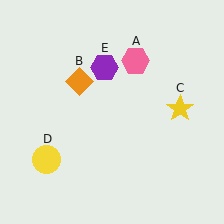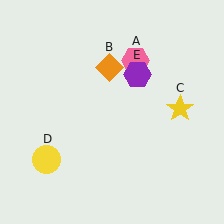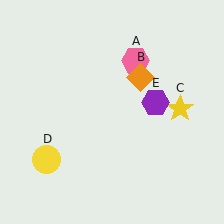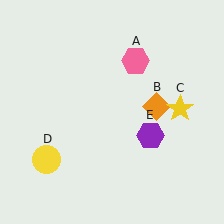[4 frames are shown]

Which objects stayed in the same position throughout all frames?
Pink hexagon (object A) and yellow star (object C) and yellow circle (object D) remained stationary.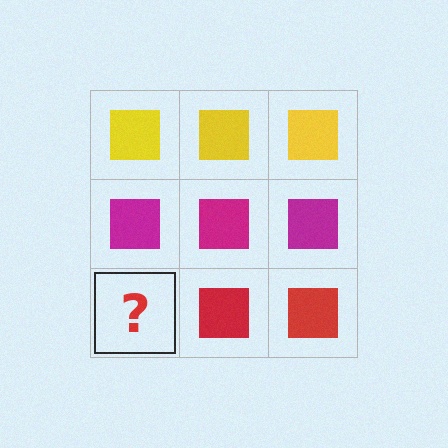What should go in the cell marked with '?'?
The missing cell should contain a red square.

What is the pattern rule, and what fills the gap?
The rule is that each row has a consistent color. The gap should be filled with a red square.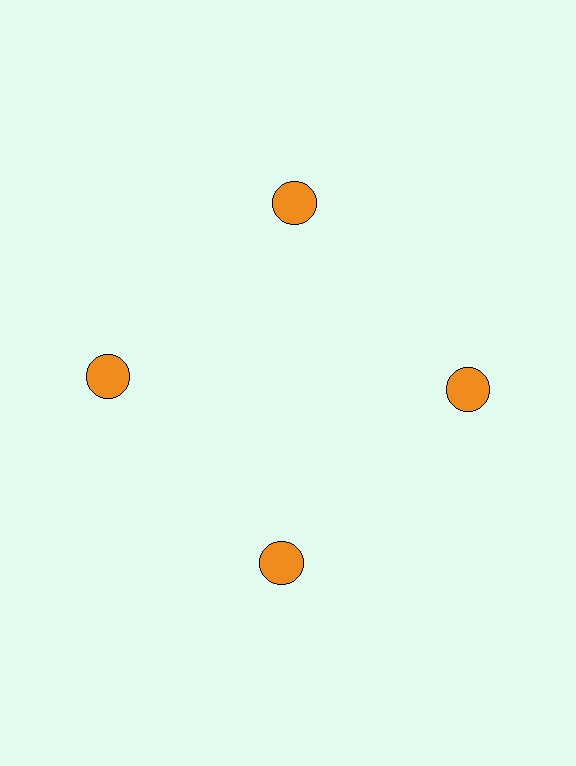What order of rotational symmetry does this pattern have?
This pattern has 4-fold rotational symmetry.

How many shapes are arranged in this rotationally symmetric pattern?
There are 4 shapes, arranged in 4 groups of 1.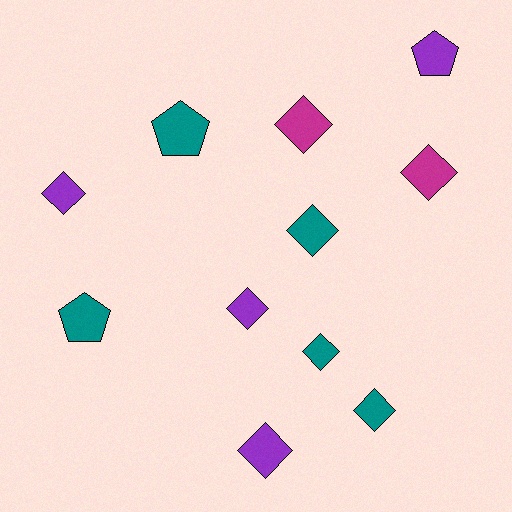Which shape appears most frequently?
Diamond, with 8 objects.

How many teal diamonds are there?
There are 3 teal diamonds.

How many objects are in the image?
There are 11 objects.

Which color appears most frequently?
Teal, with 5 objects.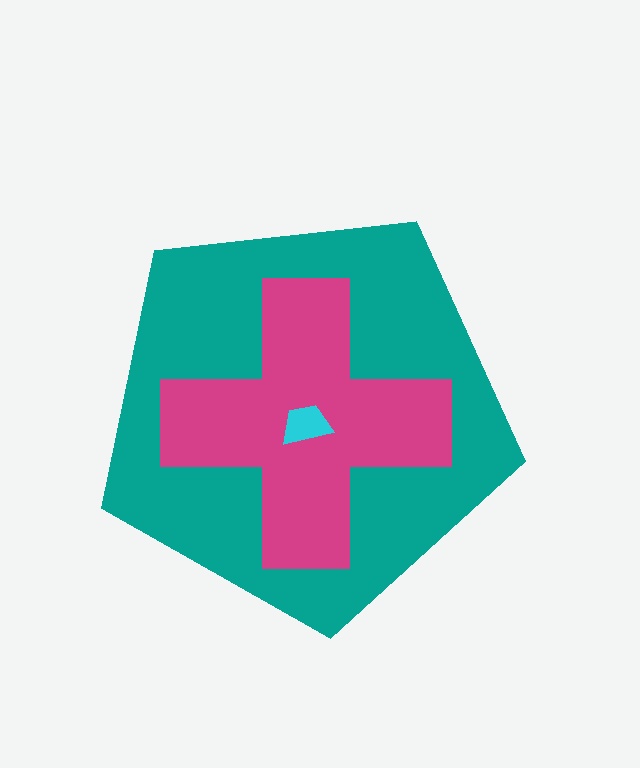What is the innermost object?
The cyan trapezoid.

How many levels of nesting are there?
3.